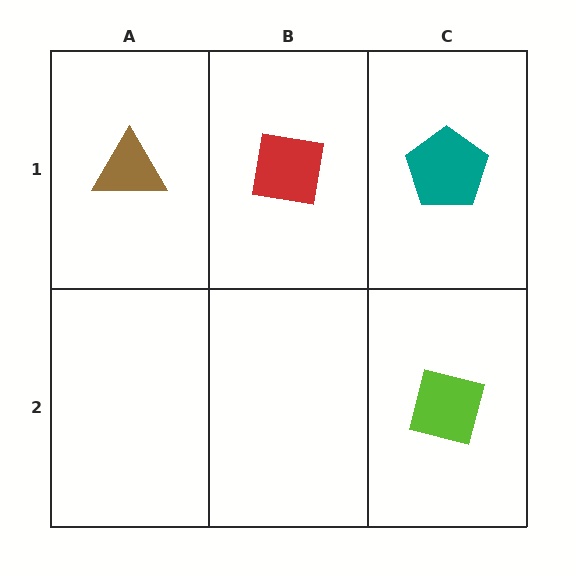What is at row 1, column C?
A teal pentagon.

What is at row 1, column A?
A brown triangle.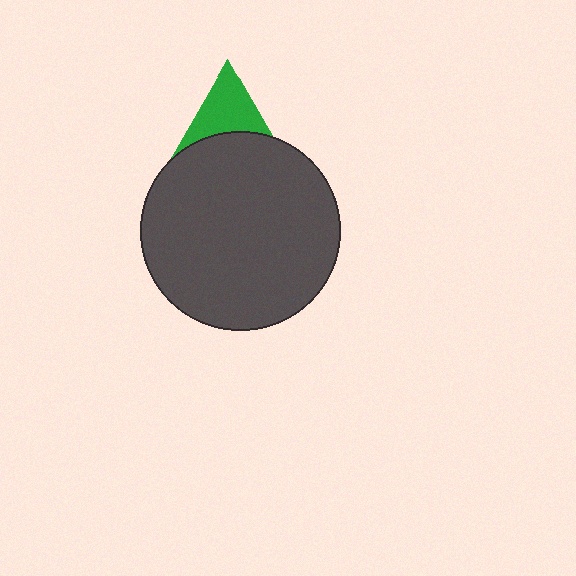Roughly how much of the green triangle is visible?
About half of it is visible (roughly 47%).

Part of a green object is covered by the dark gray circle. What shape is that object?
It is a triangle.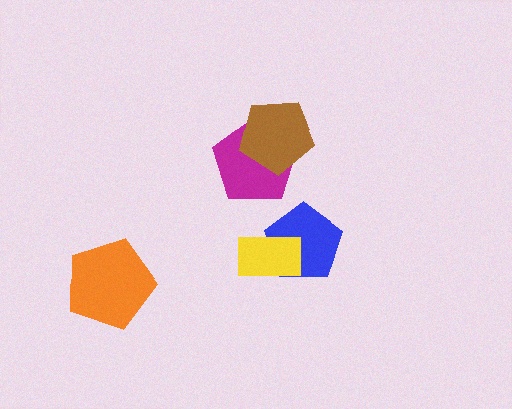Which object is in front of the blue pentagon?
The yellow rectangle is in front of the blue pentagon.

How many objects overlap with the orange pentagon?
0 objects overlap with the orange pentagon.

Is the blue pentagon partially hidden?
Yes, it is partially covered by another shape.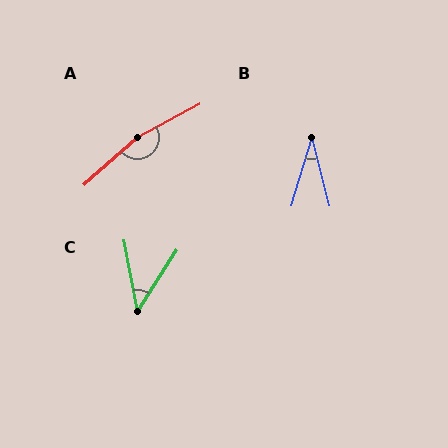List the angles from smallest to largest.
B (30°), C (44°), A (167°).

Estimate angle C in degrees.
Approximately 44 degrees.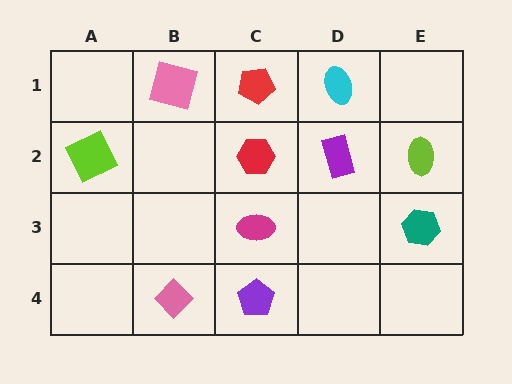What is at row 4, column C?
A purple pentagon.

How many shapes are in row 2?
4 shapes.